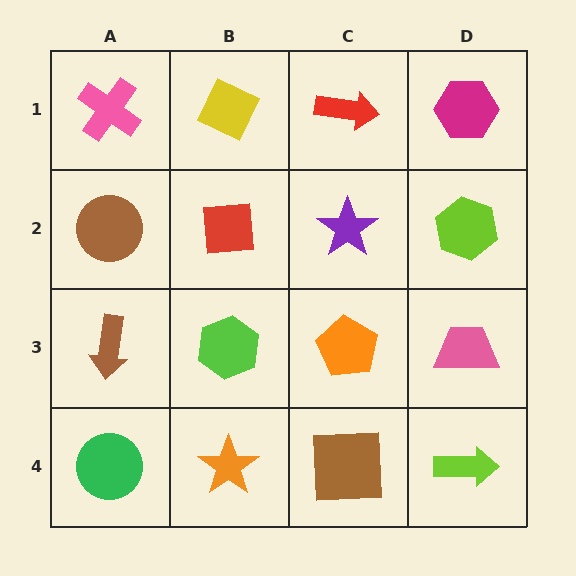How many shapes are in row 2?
4 shapes.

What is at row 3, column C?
An orange pentagon.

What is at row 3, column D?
A pink trapezoid.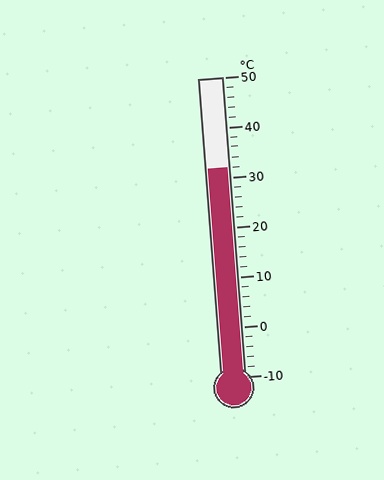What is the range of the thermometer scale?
The thermometer scale ranges from -10°C to 50°C.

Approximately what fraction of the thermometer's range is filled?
The thermometer is filled to approximately 70% of its range.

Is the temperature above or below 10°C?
The temperature is above 10°C.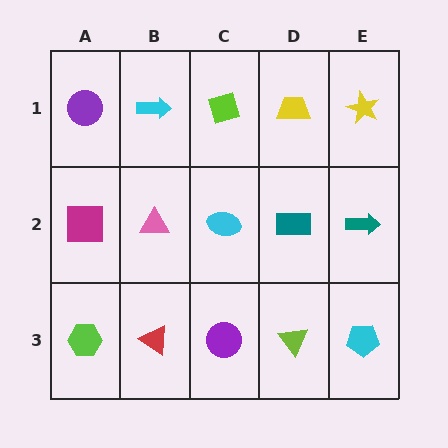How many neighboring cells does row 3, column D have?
3.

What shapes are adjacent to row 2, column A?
A purple circle (row 1, column A), a lime hexagon (row 3, column A), a pink triangle (row 2, column B).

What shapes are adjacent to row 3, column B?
A pink triangle (row 2, column B), a lime hexagon (row 3, column A), a purple circle (row 3, column C).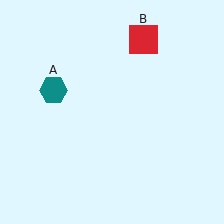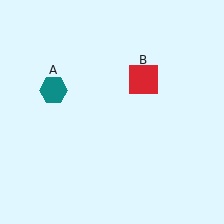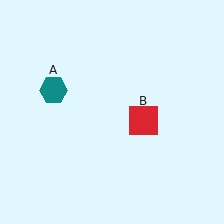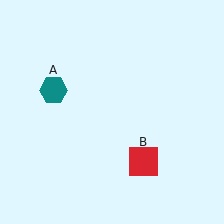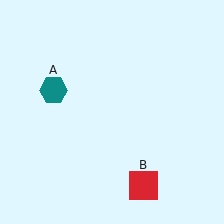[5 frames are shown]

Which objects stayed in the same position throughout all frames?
Teal hexagon (object A) remained stationary.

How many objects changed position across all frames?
1 object changed position: red square (object B).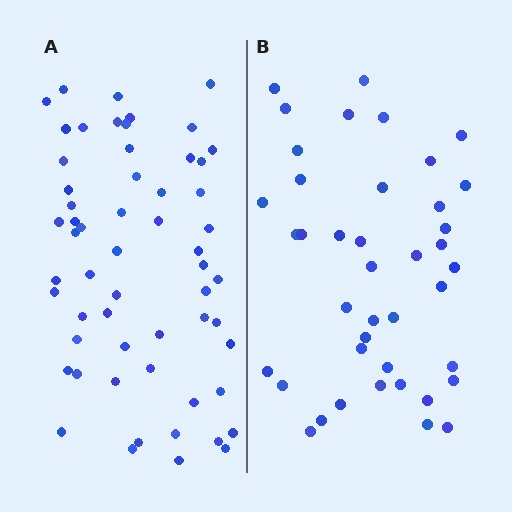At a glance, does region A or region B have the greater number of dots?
Region A (the left region) has more dots.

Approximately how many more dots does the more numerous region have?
Region A has approximately 15 more dots than region B.